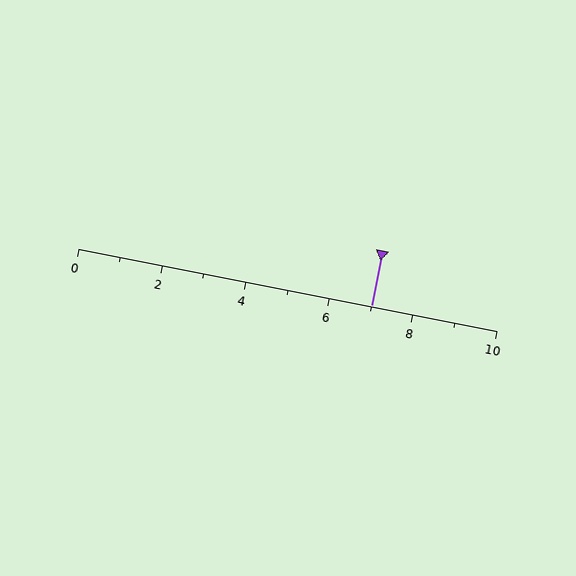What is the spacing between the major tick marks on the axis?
The major ticks are spaced 2 apart.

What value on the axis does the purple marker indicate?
The marker indicates approximately 7.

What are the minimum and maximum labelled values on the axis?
The axis runs from 0 to 10.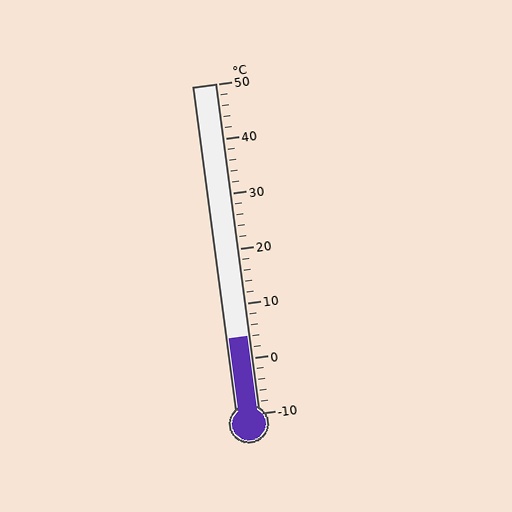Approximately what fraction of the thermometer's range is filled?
The thermometer is filled to approximately 25% of its range.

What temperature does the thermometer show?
The thermometer shows approximately 4°C.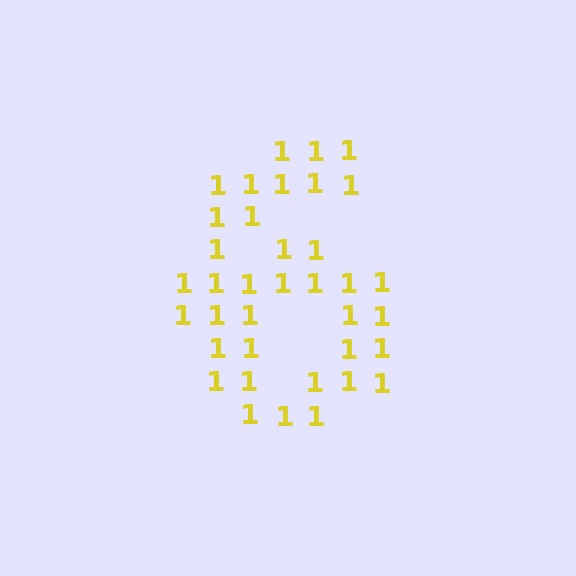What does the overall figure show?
The overall figure shows the digit 6.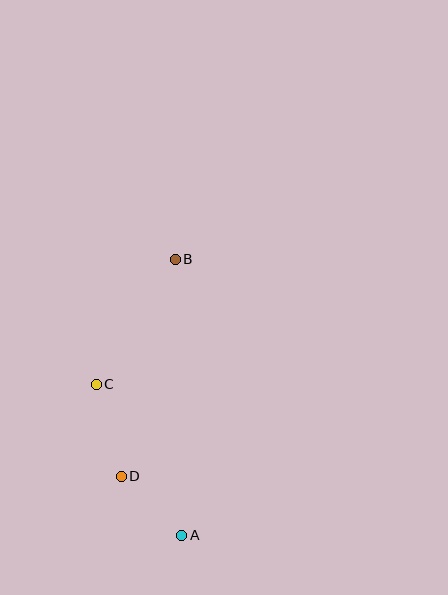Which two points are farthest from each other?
Points A and B are farthest from each other.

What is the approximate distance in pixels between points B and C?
The distance between B and C is approximately 148 pixels.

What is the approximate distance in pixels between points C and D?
The distance between C and D is approximately 95 pixels.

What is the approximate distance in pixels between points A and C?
The distance between A and C is approximately 174 pixels.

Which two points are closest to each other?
Points A and D are closest to each other.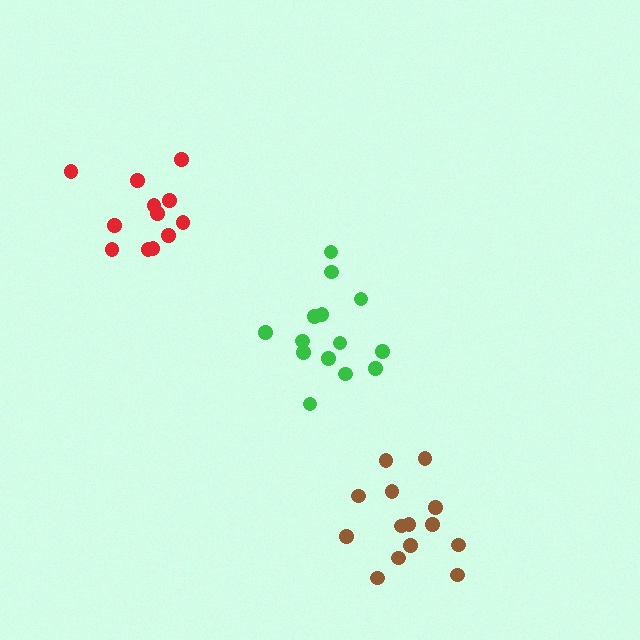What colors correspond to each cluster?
The clusters are colored: green, red, brown.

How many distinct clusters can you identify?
There are 3 distinct clusters.